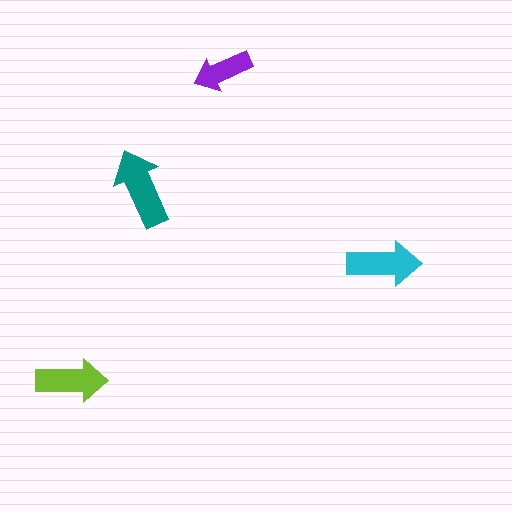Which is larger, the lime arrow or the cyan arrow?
The cyan one.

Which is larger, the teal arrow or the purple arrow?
The teal one.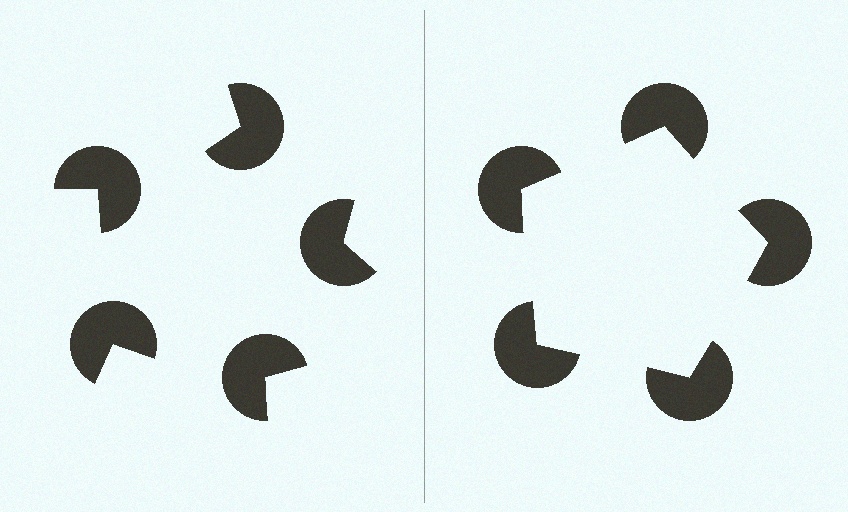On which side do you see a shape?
An illusory pentagon appears on the right side. On the left side the wedge cuts are rotated, so no coherent shape forms.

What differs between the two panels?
The pac-man discs are positioned identically on both sides; only the wedge orientations differ. On the right they align to a pentagon; on the left they are misaligned.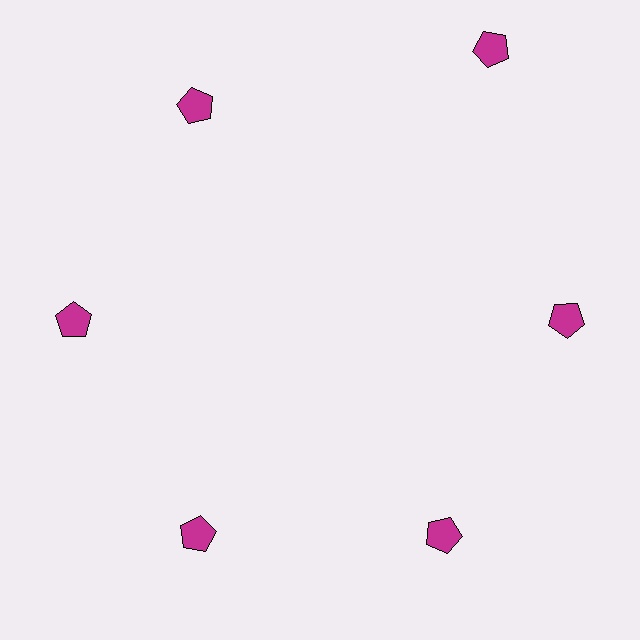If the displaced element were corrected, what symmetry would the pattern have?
It would have 6-fold rotational symmetry — the pattern would map onto itself every 60 degrees.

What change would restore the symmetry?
The symmetry would be restored by moving it inward, back onto the ring so that all 6 pentagons sit at equal angles and equal distance from the center.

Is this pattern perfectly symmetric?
No. The 6 magenta pentagons are arranged in a ring, but one element near the 1 o'clock position is pushed outward from the center, breaking the 6-fold rotational symmetry.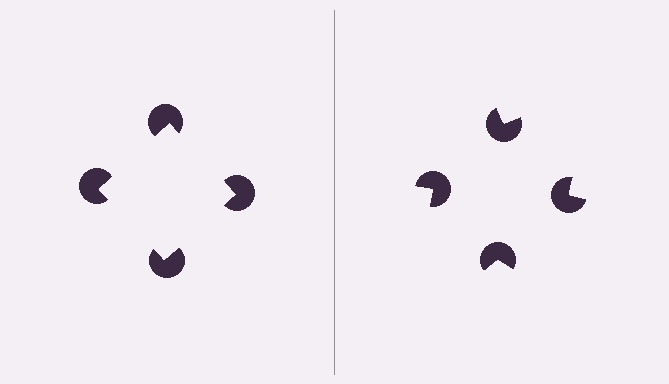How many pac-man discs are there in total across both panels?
8 — 4 on each side.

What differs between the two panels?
The pac-man discs are positioned identically on both sides; only the wedge orientations differ. On the left they align to a square; on the right they are misaligned.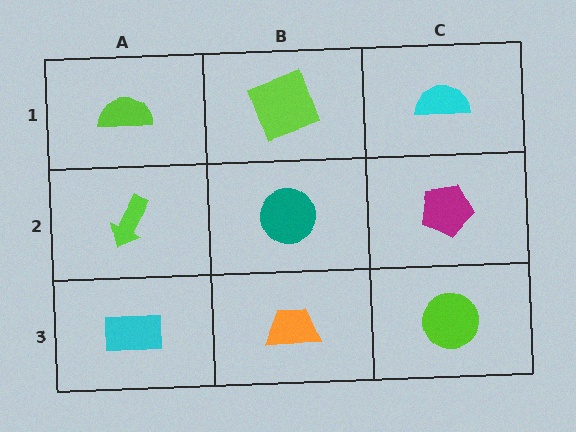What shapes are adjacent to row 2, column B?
A lime square (row 1, column B), an orange trapezoid (row 3, column B), a lime arrow (row 2, column A), a magenta pentagon (row 2, column C).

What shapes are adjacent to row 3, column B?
A teal circle (row 2, column B), a cyan rectangle (row 3, column A), a lime circle (row 3, column C).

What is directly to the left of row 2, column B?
A lime arrow.